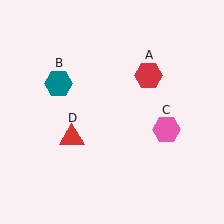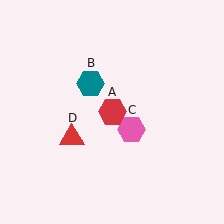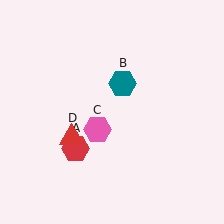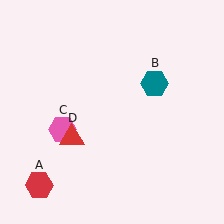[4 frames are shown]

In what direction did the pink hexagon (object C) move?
The pink hexagon (object C) moved left.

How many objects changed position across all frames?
3 objects changed position: red hexagon (object A), teal hexagon (object B), pink hexagon (object C).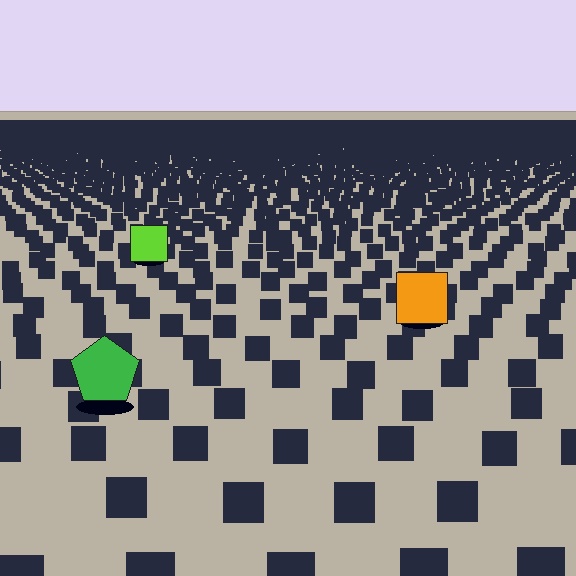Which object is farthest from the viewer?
The lime square is farthest from the viewer. It appears smaller and the ground texture around it is denser.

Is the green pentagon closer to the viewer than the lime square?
Yes. The green pentagon is closer — you can tell from the texture gradient: the ground texture is coarser near it.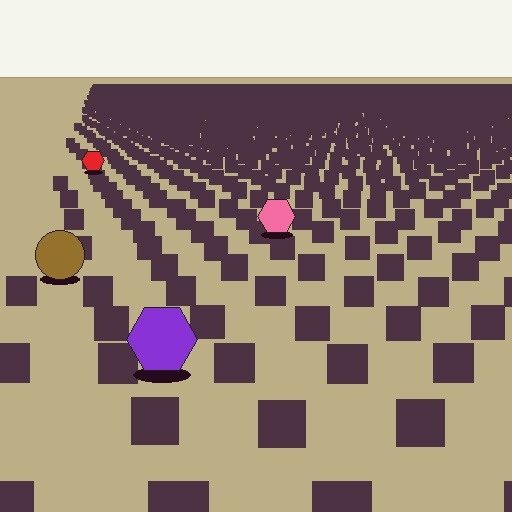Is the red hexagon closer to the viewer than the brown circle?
No. The brown circle is closer — you can tell from the texture gradient: the ground texture is coarser near it.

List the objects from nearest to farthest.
From nearest to farthest: the purple hexagon, the brown circle, the pink hexagon, the red hexagon.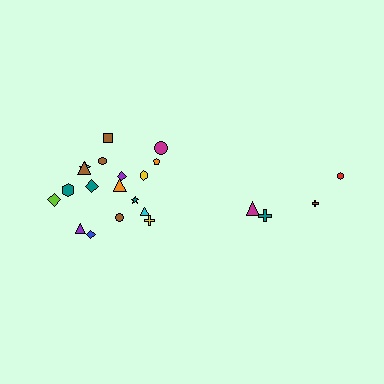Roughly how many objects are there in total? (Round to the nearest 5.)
Roughly 20 objects in total.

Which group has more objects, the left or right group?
The left group.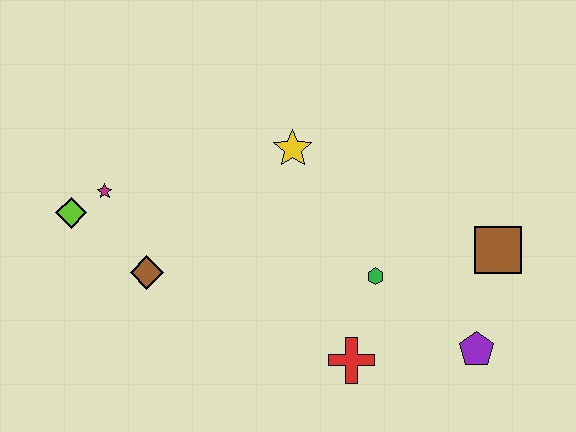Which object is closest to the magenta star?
The lime diamond is closest to the magenta star.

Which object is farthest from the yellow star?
The purple pentagon is farthest from the yellow star.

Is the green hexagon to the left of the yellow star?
No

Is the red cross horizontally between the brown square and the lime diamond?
Yes